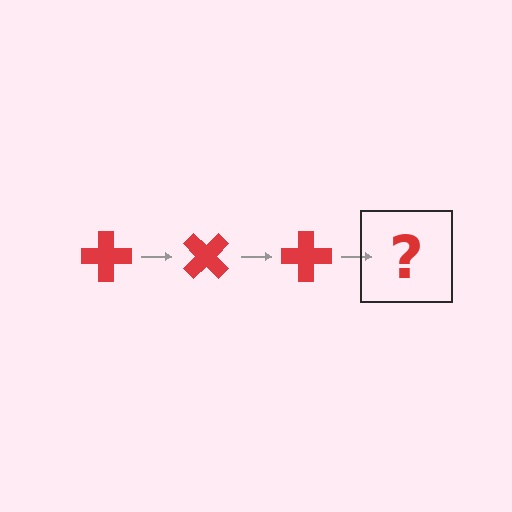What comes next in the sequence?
The next element should be a red cross rotated 135 degrees.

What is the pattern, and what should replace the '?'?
The pattern is that the cross rotates 45 degrees each step. The '?' should be a red cross rotated 135 degrees.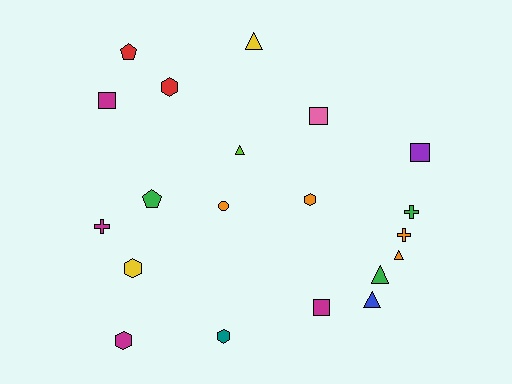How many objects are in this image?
There are 20 objects.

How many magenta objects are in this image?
There are 4 magenta objects.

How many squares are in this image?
There are 4 squares.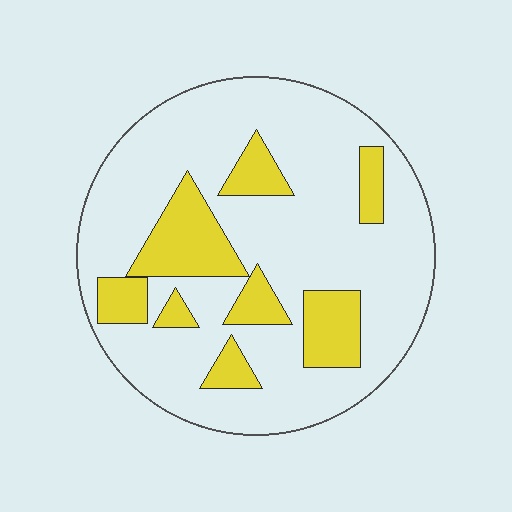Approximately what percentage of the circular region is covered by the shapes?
Approximately 25%.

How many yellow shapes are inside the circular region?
8.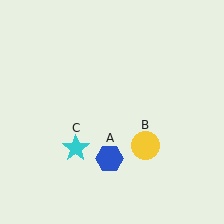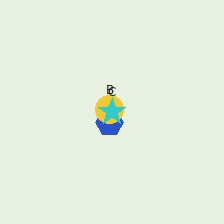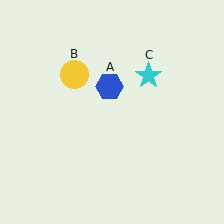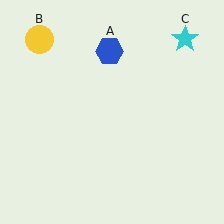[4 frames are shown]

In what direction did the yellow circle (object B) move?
The yellow circle (object B) moved up and to the left.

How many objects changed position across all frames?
3 objects changed position: blue hexagon (object A), yellow circle (object B), cyan star (object C).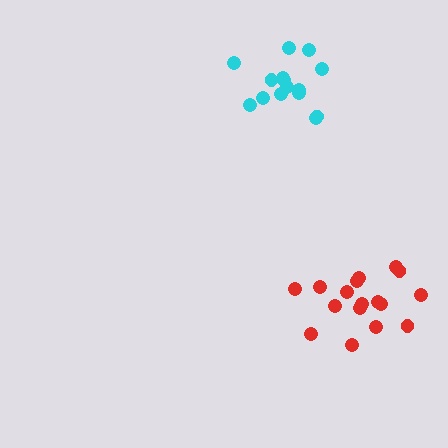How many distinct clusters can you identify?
There are 2 distinct clusters.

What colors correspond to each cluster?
The clusters are colored: red, cyan.